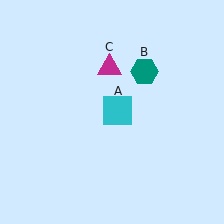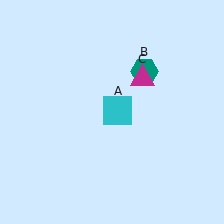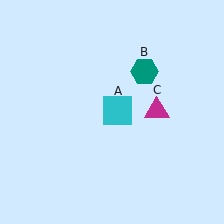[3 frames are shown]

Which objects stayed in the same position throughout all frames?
Cyan square (object A) and teal hexagon (object B) remained stationary.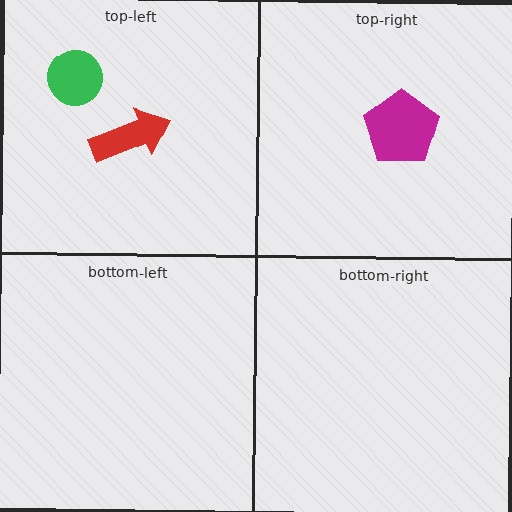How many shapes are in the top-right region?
1.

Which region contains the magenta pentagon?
The top-right region.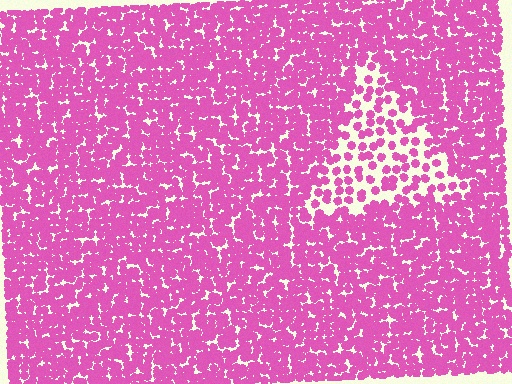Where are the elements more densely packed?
The elements are more densely packed outside the triangle boundary.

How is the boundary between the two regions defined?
The boundary is defined by a change in element density (approximately 2.4x ratio). All elements are the same color, size, and shape.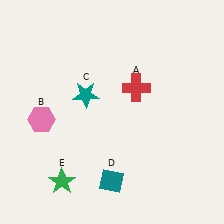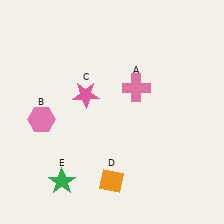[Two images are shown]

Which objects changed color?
A changed from red to pink. C changed from teal to pink. D changed from teal to orange.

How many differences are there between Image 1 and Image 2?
There are 3 differences between the two images.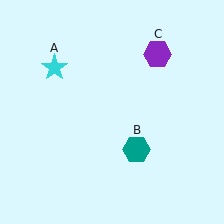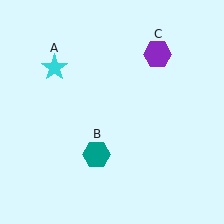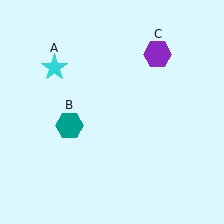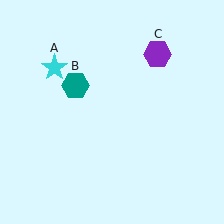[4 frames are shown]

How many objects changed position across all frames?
1 object changed position: teal hexagon (object B).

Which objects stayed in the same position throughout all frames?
Cyan star (object A) and purple hexagon (object C) remained stationary.